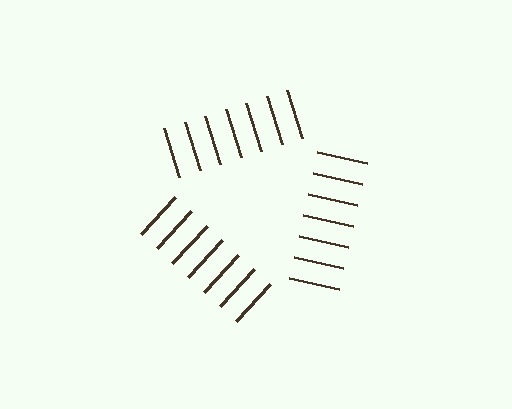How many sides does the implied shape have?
3 sides — the line-ends trace a triangle.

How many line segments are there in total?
21 — 7 along each of the 3 edges.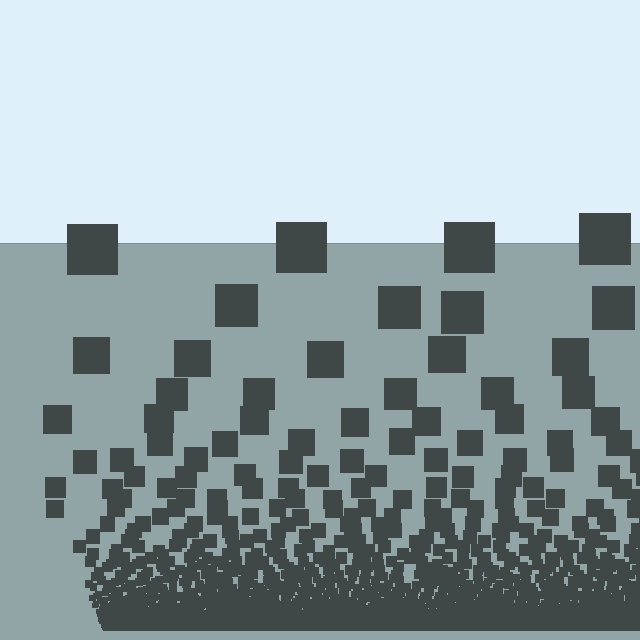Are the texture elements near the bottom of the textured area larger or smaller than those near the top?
Smaller. The gradient is inverted — elements near the bottom are smaller and denser.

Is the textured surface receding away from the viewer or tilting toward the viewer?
The surface appears to tilt toward the viewer. Texture elements get larger and sparser toward the top.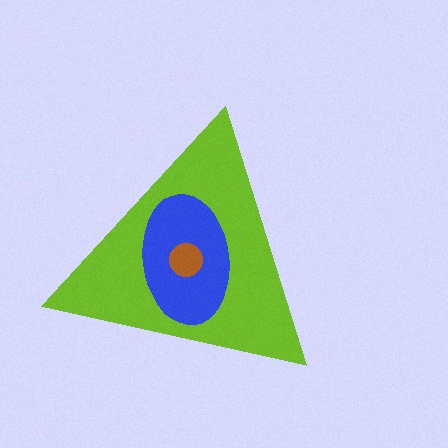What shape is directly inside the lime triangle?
The blue ellipse.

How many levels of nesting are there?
3.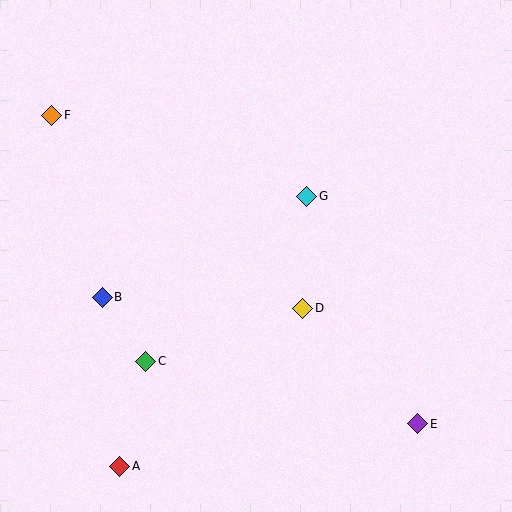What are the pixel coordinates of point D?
Point D is at (303, 308).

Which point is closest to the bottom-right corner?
Point E is closest to the bottom-right corner.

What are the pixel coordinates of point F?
Point F is at (52, 115).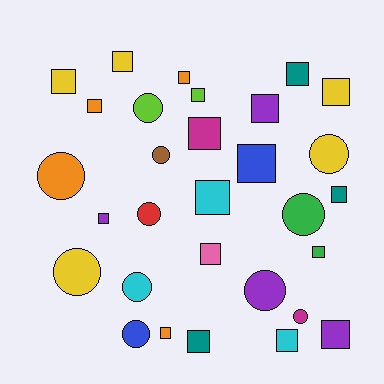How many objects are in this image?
There are 30 objects.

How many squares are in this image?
There are 19 squares.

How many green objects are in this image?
There are 2 green objects.